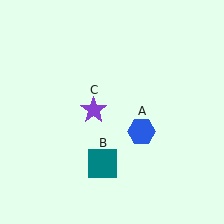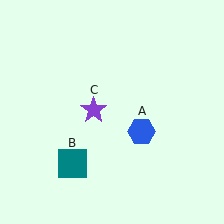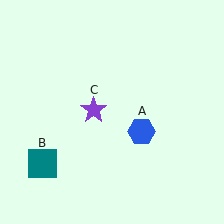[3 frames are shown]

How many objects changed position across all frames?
1 object changed position: teal square (object B).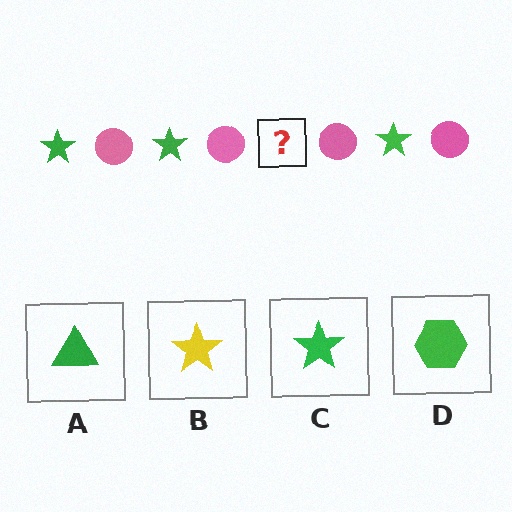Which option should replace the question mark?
Option C.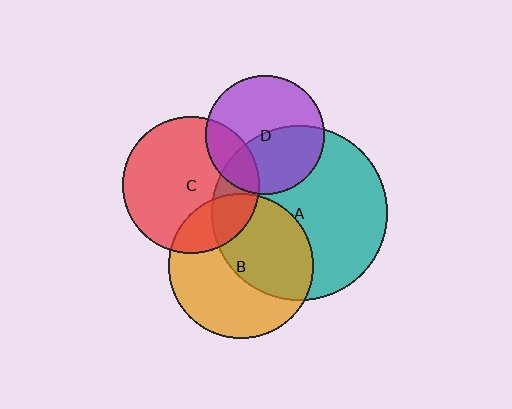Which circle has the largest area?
Circle A (teal).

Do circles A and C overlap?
Yes.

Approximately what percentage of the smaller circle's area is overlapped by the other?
Approximately 20%.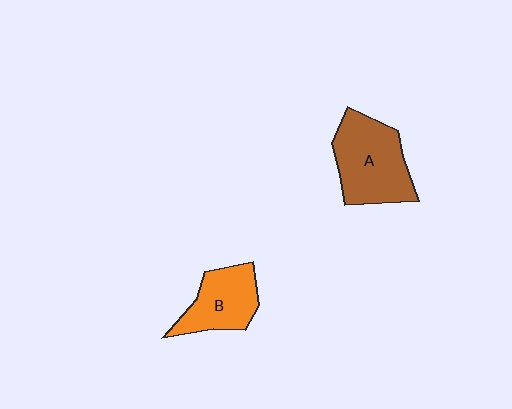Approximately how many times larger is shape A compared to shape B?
Approximately 1.4 times.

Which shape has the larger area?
Shape A (brown).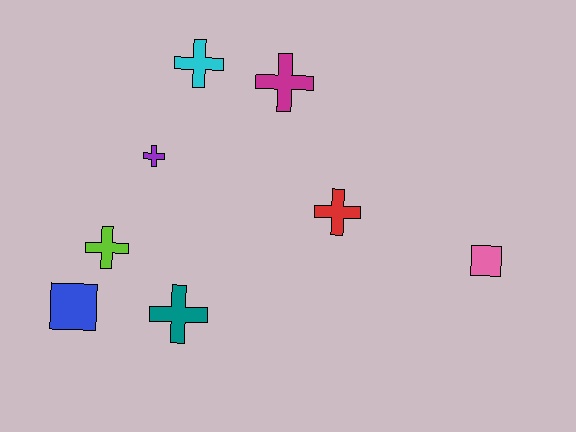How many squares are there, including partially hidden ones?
There are 2 squares.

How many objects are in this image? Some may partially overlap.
There are 8 objects.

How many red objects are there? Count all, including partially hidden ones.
There is 1 red object.